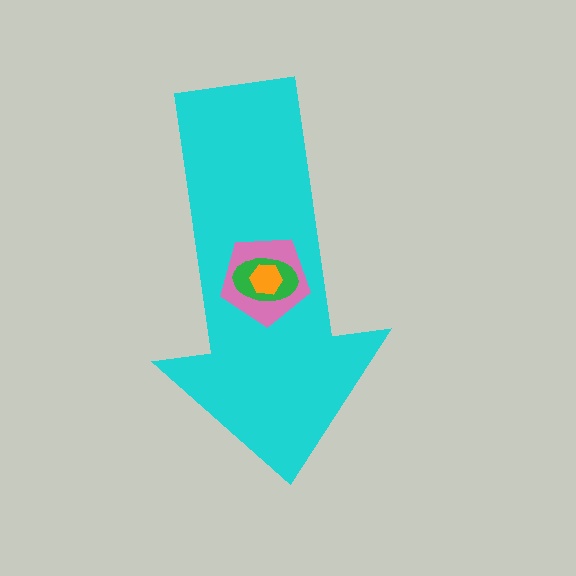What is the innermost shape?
The orange hexagon.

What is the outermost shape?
The cyan arrow.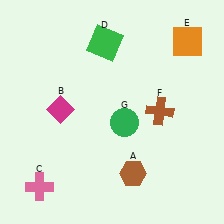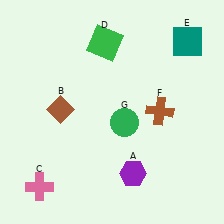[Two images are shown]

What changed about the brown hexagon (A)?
In Image 1, A is brown. In Image 2, it changed to purple.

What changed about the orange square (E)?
In Image 1, E is orange. In Image 2, it changed to teal.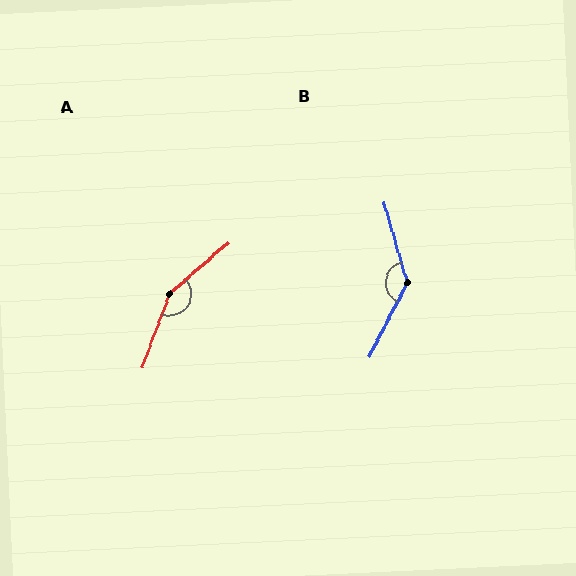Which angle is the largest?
A, at approximately 151 degrees.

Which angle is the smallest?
B, at approximately 137 degrees.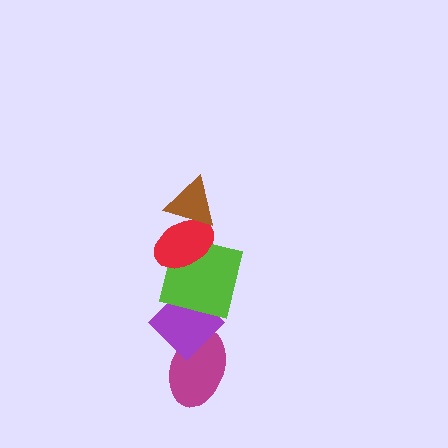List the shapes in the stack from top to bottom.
From top to bottom: the brown triangle, the red ellipse, the lime square, the purple diamond, the magenta ellipse.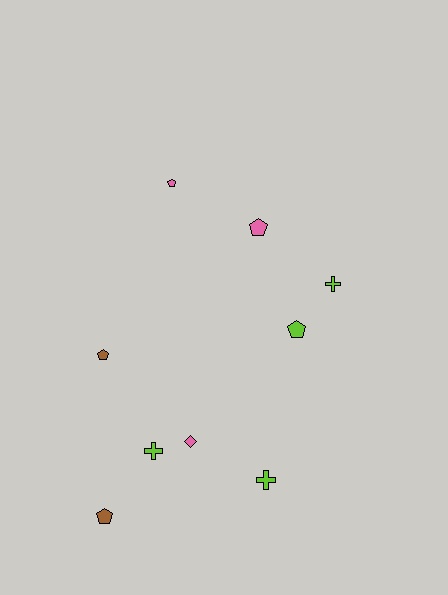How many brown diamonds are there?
There are no brown diamonds.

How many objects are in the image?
There are 9 objects.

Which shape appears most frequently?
Pentagon, with 5 objects.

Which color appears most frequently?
Lime, with 4 objects.